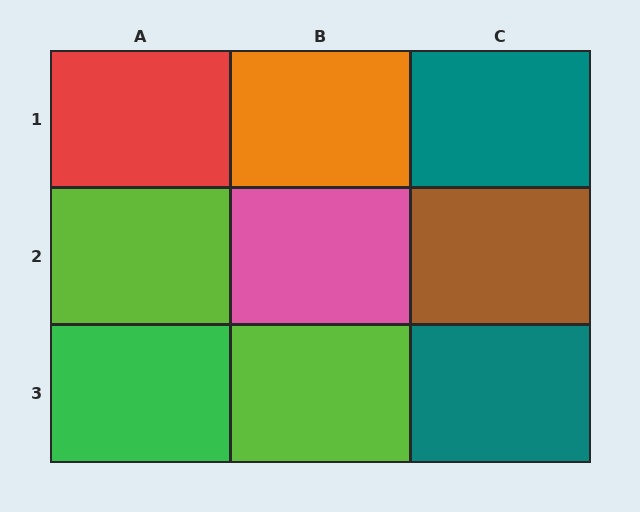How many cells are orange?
1 cell is orange.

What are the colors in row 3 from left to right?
Green, lime, teal.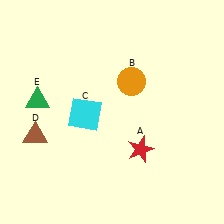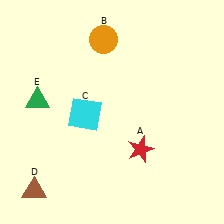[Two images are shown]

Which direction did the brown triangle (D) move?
The brown triangle (D) moved down.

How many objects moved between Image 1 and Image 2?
2 objects moved between the two images.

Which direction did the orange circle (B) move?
The orange circle (B) moved up.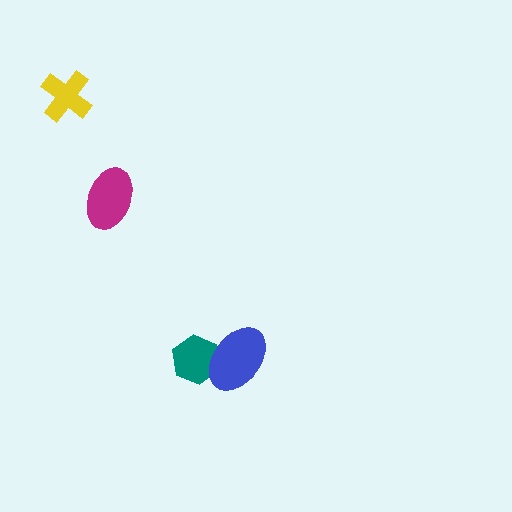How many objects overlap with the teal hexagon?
1 object overlaps with the teal hexagon.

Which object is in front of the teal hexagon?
The blue ellipse is in front of the teal hexagon.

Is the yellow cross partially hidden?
No, no other shape covers it.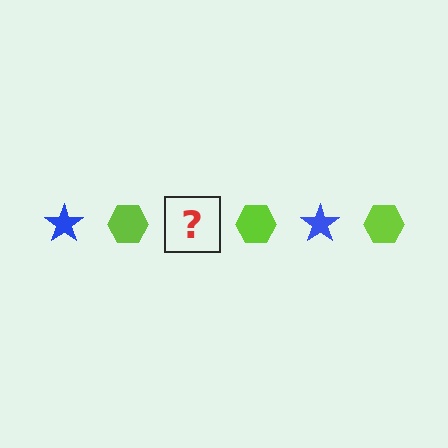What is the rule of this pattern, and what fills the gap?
The rule is that the pattern alternates between blue star and lime hexagon. The gap should be filled with a blue star.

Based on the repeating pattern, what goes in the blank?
The blank should be a blue star.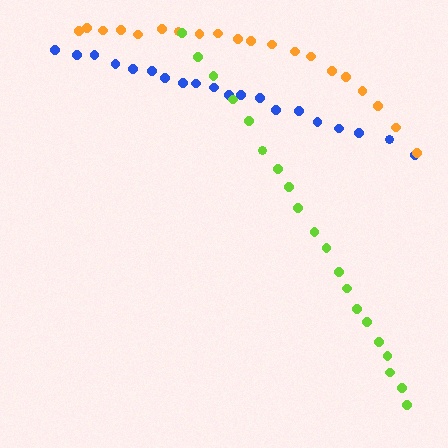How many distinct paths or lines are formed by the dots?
There are 3 distinct paths.